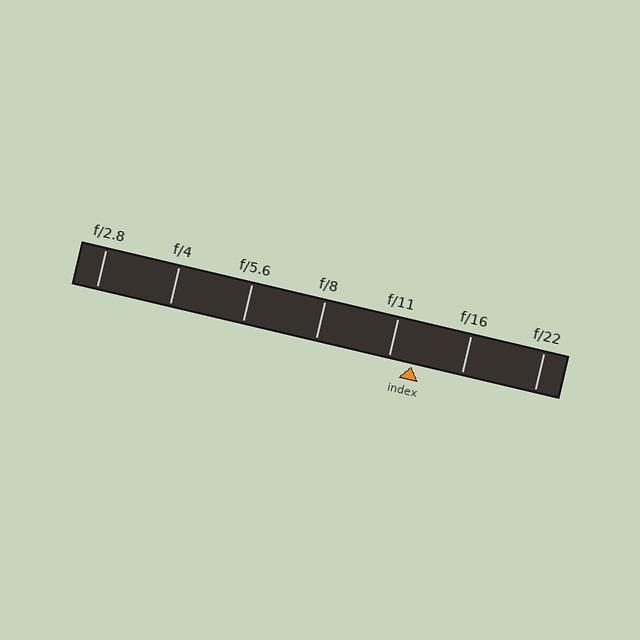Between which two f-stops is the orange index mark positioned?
The index mark is between f/11 and f/16.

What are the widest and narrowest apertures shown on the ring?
The widest aperture shown is f/2.8 and the narrowest is f/22.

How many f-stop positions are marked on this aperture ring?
There are 7 f-stop positions marked.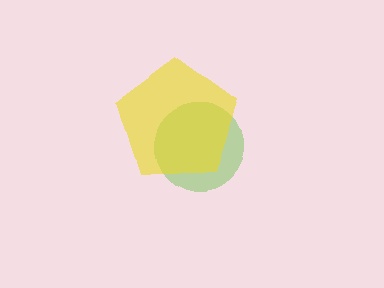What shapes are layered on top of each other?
The layered shapes are: a lime circle, a yellow pentagon.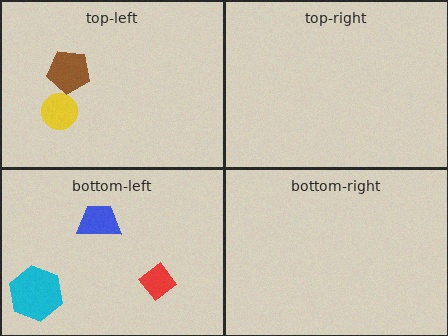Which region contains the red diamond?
The bottom-left region.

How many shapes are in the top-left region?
2.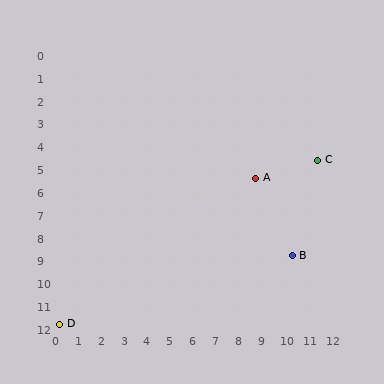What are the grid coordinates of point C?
Point C is at approximately (11.5, 4.6).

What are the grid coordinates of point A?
Point A is at approximately (8.8, 5.4).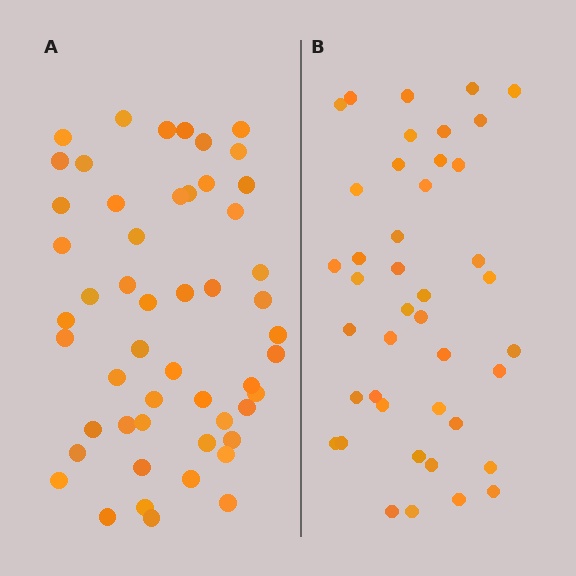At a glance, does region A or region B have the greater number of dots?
Region A (the left region) has more dots.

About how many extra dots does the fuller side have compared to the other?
Region A has roughly 10 or so more dots than region B.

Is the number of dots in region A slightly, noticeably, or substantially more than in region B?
Region A has only slightly more — the two regions are fairly close. The ratio is roughly 1.2 to 1.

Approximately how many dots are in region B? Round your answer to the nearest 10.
About 40 dots. (The exact count is 42, which rounds to 40.)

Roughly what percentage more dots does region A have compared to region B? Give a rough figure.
About 25% more.